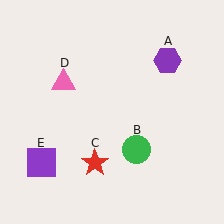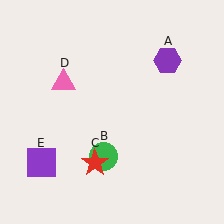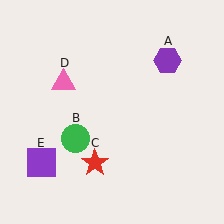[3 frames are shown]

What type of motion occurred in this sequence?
The green circle (object B) rotated clockwise around the center of the scene.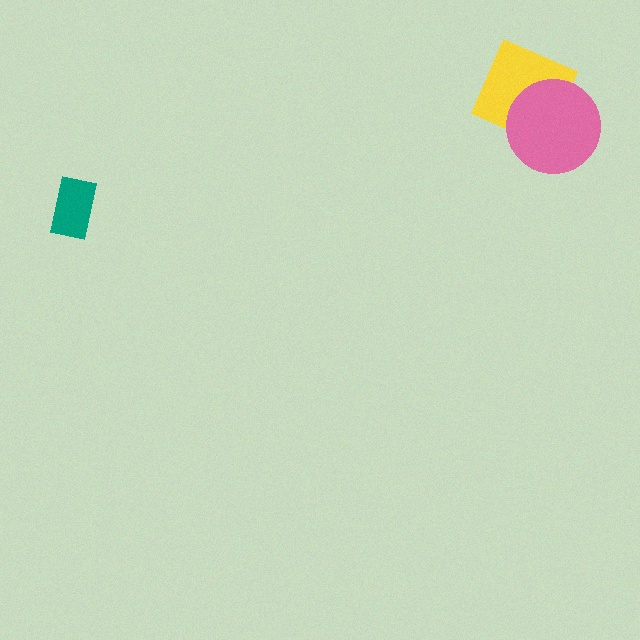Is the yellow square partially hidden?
Yes, it is partially covered by another shape.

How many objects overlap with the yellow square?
1 object overlaps with the yellow square.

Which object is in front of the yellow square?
The pink circle is in front of the yellow square.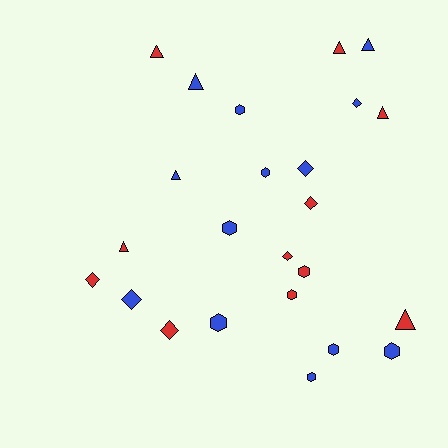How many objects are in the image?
There are 24 objects.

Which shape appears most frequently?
Hexagon, with 9 objects.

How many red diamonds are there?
There are 4 red diamonds.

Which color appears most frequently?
Blue, with 13 objects.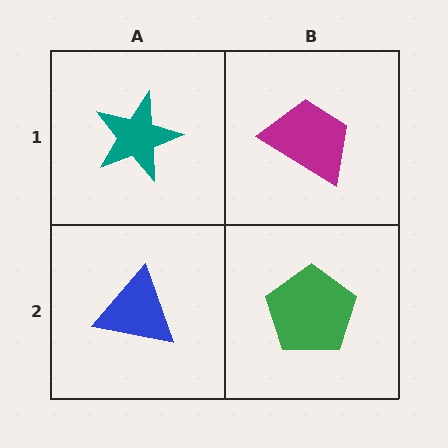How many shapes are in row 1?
2 shapes.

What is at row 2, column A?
A blue triangle.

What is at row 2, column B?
A green pentagon.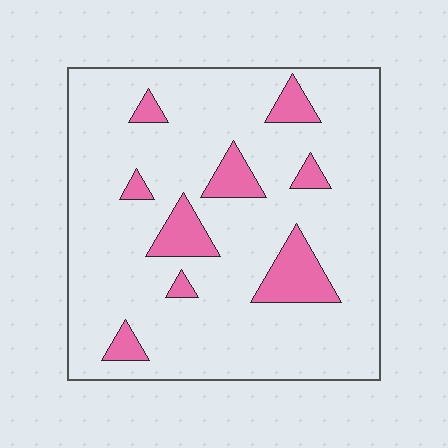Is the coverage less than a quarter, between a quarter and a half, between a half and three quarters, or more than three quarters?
Less than a quarter.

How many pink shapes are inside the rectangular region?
9.